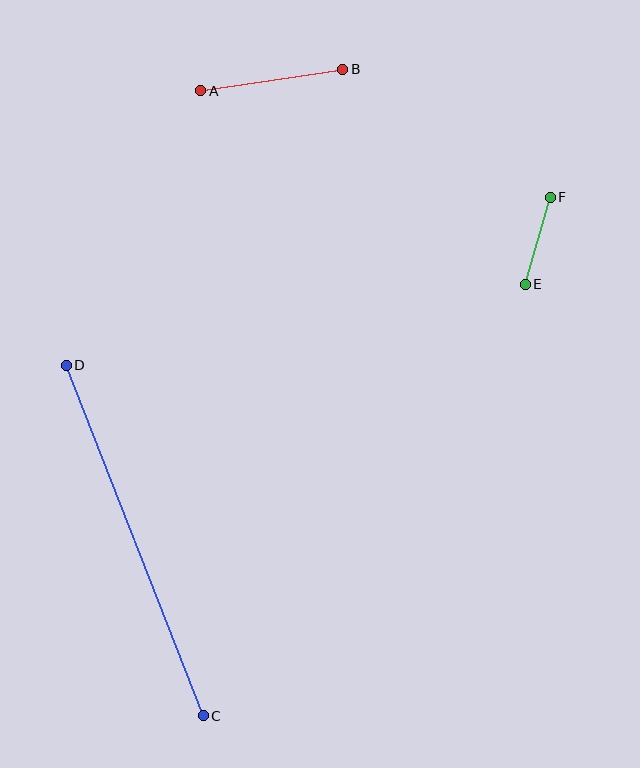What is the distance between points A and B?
The distance is approximately 144 pixels.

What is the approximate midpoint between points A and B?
The midpoint is at approximately (272, 80) pixels.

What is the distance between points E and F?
The distance is approximately 90 pixels.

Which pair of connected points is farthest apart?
Points C and D are farthest apart.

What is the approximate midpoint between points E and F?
The midpoint is at approximately (538, 241) pixels.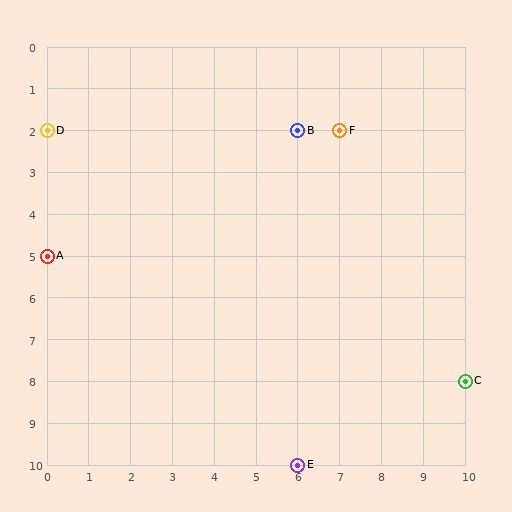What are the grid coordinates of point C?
Point C is at grid coordinates (10, 8).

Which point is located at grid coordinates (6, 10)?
Point E is at (6, 10).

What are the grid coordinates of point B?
Point B is at grid coordinates (6, 2).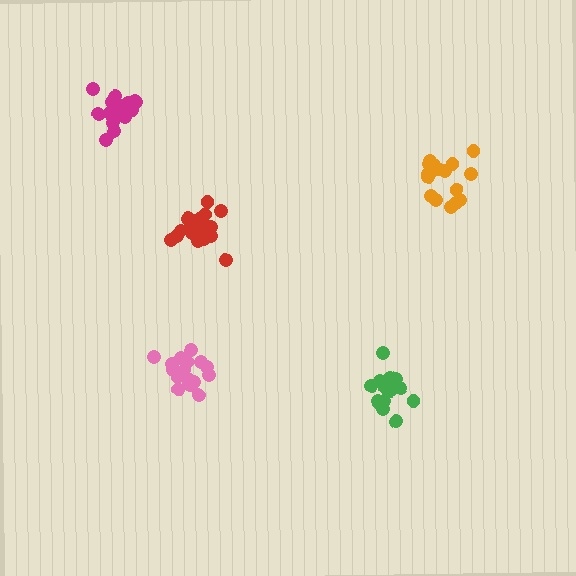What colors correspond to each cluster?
The clusters are colored: pink, red, orange, green, magenta.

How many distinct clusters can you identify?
There are 5 distinct clusters.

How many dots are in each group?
Group 1: 19 dots, Group 2: 19 dots, Group 3: 18 dots, Group 4: 15 dots, Group 5: 18 dots (89 total).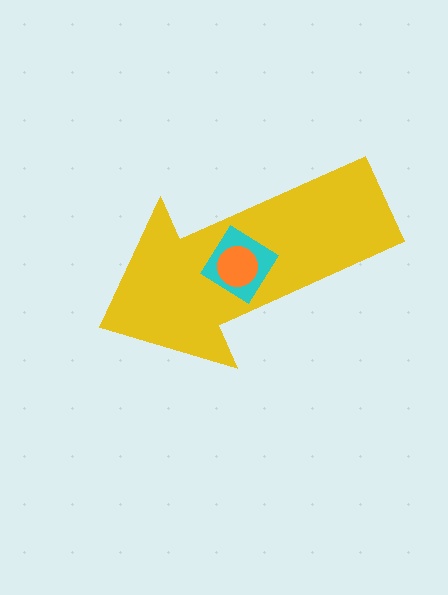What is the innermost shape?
The orange circle.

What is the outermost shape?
The yellow arrow.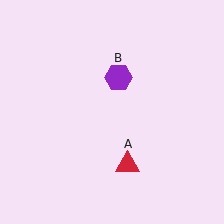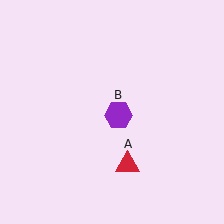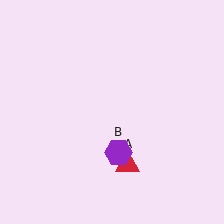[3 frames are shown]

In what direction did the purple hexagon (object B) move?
The purple hexagon (object B) moved down.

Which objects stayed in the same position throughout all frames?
Red triangle (object A) remained stationary.